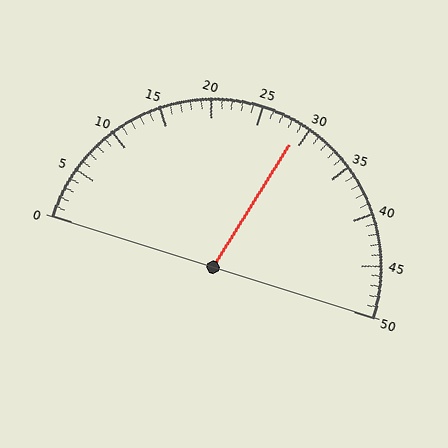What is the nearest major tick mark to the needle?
The nearest major tick mark is 30.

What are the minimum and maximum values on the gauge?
The gauge ranges from 0 to 50.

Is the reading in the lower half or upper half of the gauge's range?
The reading is in the upper half of the range (0 to 50).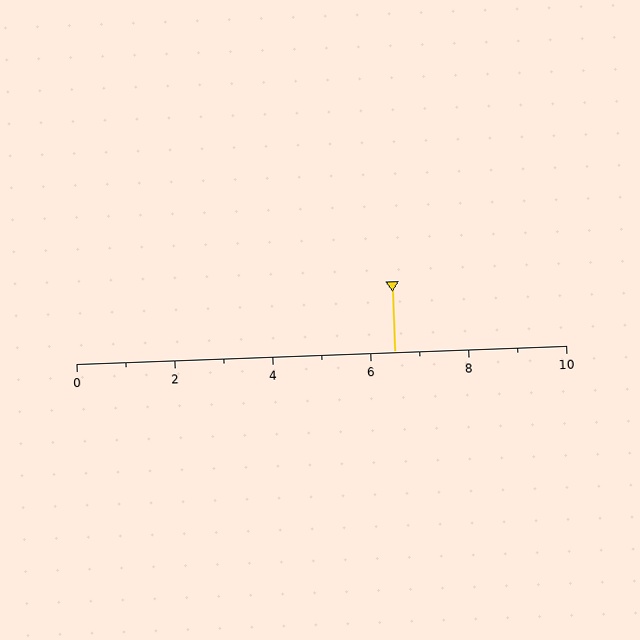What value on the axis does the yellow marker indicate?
The marker indicates approximately 6.5.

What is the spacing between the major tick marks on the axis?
The major ticks are spaced 2 apart.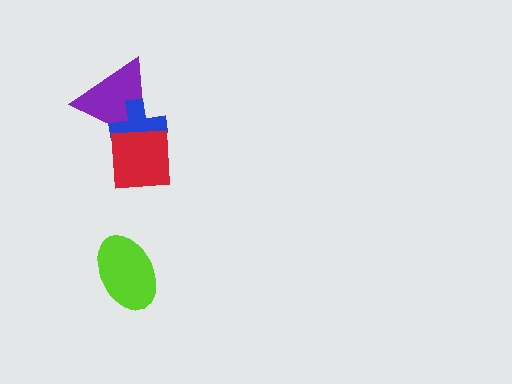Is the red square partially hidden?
No, no other shape covers it.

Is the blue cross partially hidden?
Yes, it is partially covered by another shape.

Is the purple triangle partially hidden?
Yes, it is partially covered by another shape.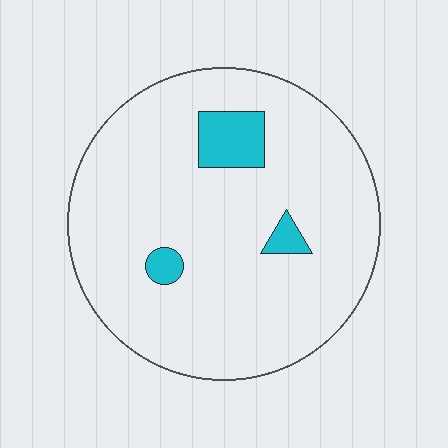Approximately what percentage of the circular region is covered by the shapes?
Approximately 10%.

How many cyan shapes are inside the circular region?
3.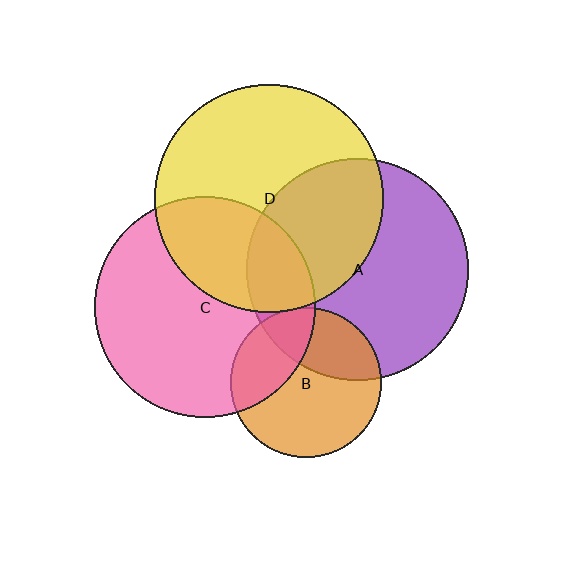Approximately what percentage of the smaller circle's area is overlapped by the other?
Approximately 5%.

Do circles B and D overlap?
Yes.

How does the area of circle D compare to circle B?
Approximately 2.3 times.